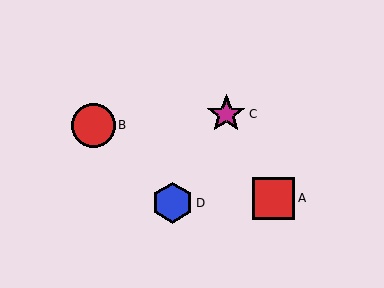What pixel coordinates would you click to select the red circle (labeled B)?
Click at (93, 125) to select the red circle B.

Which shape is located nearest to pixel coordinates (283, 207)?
The red square (labeled A) at (274, 198) is nearest to that location.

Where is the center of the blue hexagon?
The center of the blue hexagon is at (172, 203).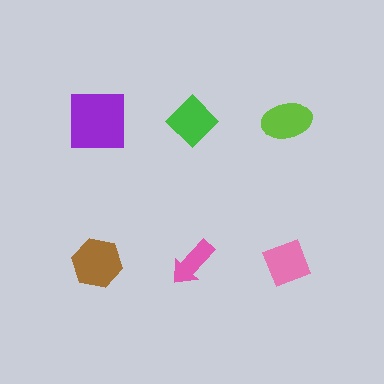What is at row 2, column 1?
A brown hexagon.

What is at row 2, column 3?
A pink diamond.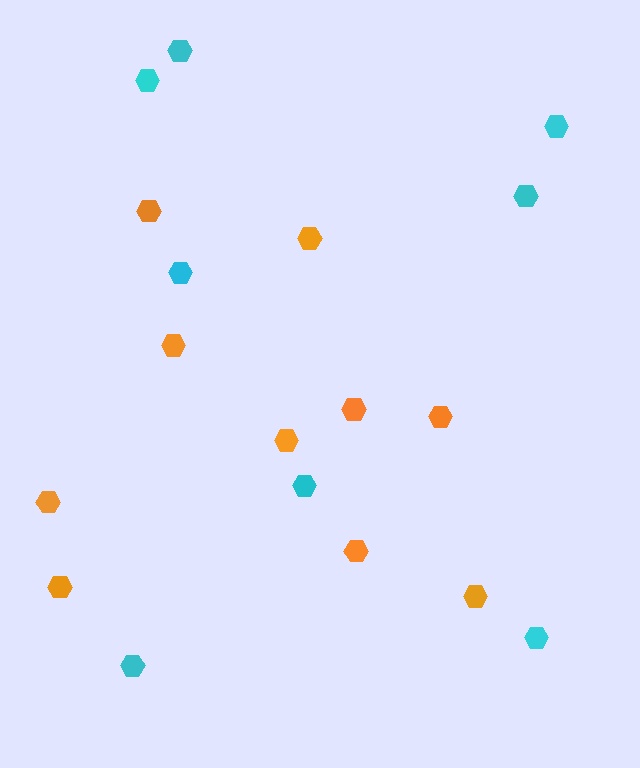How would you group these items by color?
There are 2 groups: one group of cyan hexagons (8) and one group of orange hexagons (10).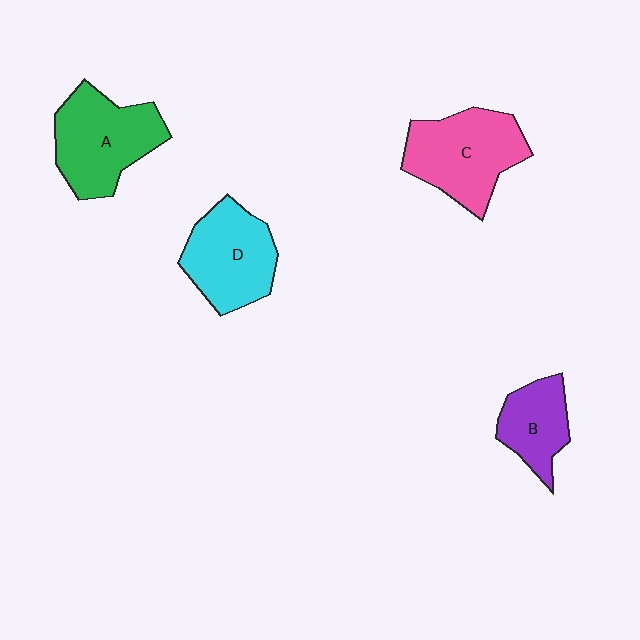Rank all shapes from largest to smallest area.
From largest to smallest: C (pink), A (green), D (cyan), B (purple).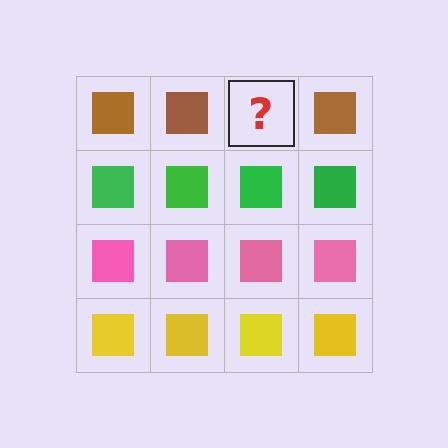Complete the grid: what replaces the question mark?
The question mark should be replaced with a brown square.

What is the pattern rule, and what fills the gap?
The rule is that each row has a consistent color. The gap should be filled with a brown square.